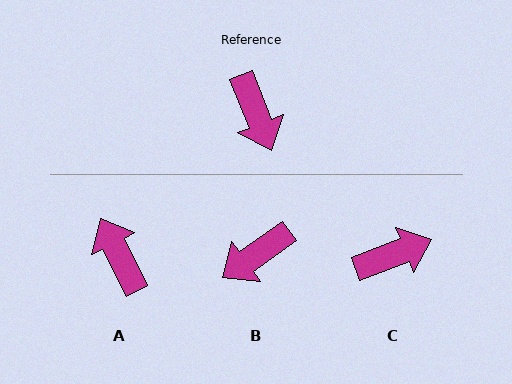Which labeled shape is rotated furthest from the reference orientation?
A, about 175 degrees away.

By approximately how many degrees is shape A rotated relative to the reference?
Approximately 175 degrees clockwise.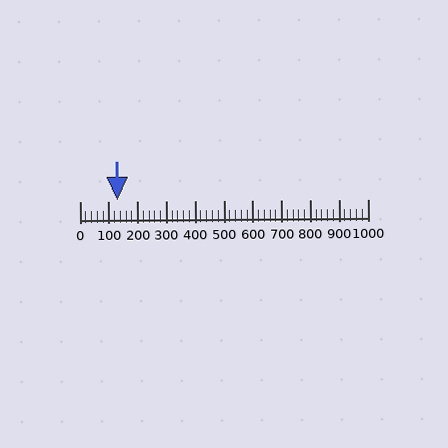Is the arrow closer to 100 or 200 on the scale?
The arrow is closer to 100.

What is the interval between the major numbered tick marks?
The major tick marks are spaced 100 units apart.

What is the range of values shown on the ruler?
The ruler shows values from 0 to 1000.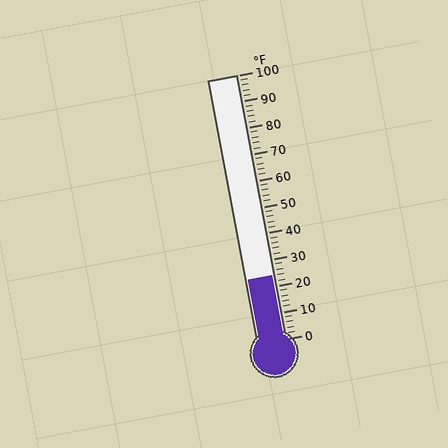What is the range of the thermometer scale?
The thermometer scale ranges from 0°F to 100°F.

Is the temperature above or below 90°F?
The temperature is below 90°F.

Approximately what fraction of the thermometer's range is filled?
The thermometer is filled to approximately 25% of its range.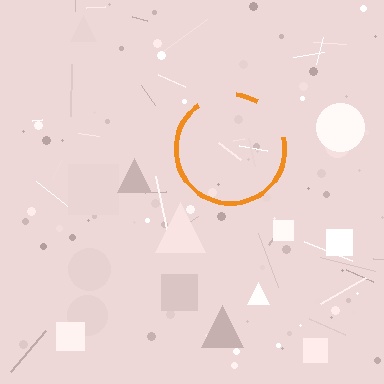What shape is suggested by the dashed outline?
The dashed outline suggests a circle.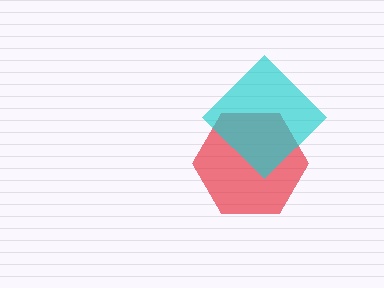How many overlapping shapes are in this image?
There are 2 overlapping shapes in the image.